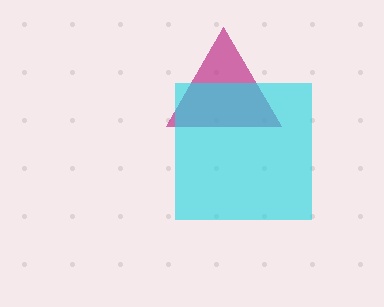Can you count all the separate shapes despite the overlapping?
Yes, there are 2 separate shapes.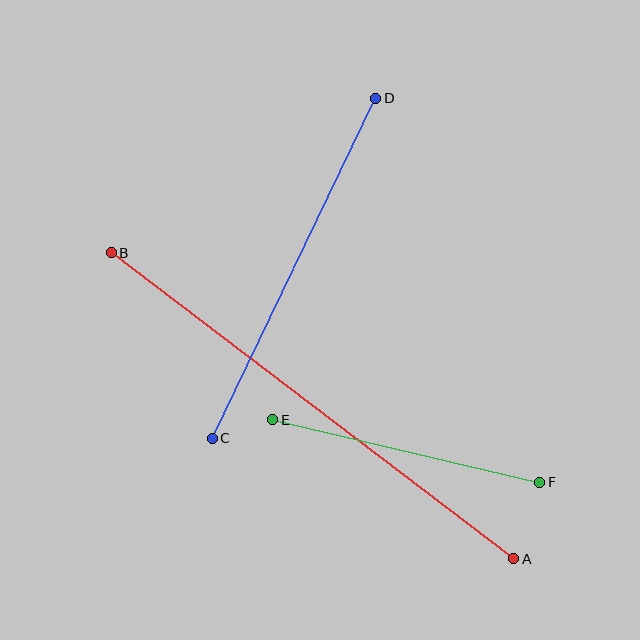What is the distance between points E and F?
The distance is approximately 275 pixels.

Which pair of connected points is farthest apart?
Points A and B are farthest apart.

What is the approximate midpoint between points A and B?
The midpoint is at approximately (313, 406) pixels.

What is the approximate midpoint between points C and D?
The midpoint is at approximately (294, 268) pixels.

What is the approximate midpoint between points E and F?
The midpoint is at approximately (406, 451) pixels.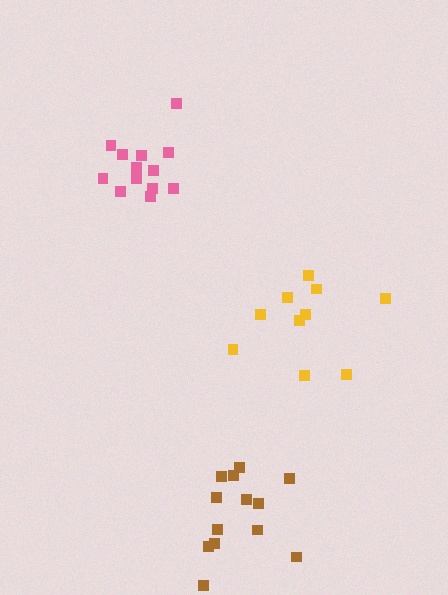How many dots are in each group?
Group 1: 13 dots, Group 2: 13 dots, Group 3: 10 dots (36 total).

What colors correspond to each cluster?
The clusters are colored: pink, brown, yellow.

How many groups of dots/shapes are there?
There are 3 groups.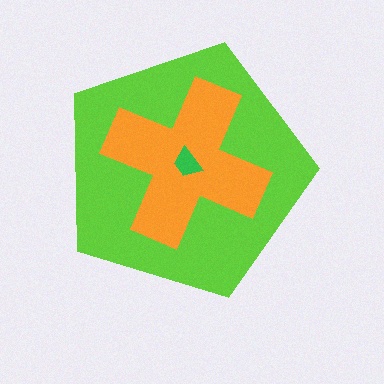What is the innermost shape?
The green trapezoid.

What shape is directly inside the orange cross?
The green trapezoid.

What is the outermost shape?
The lime pentagon.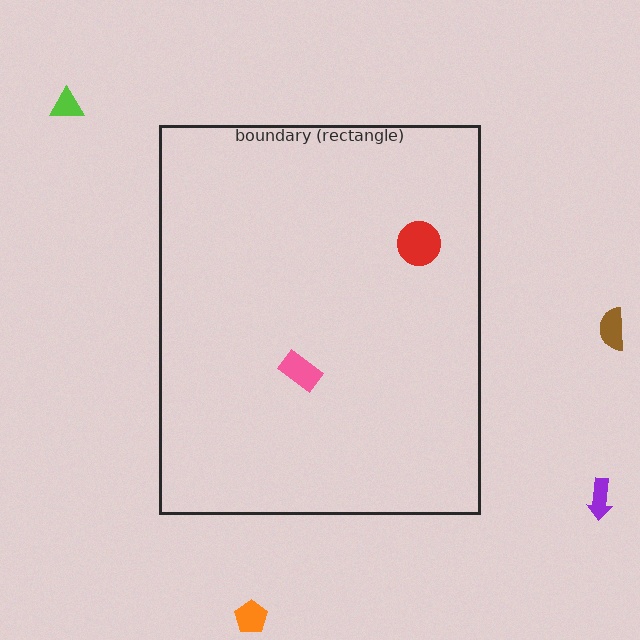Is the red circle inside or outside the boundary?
Inside.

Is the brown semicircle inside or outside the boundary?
Outside.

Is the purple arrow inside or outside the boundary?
Outside.